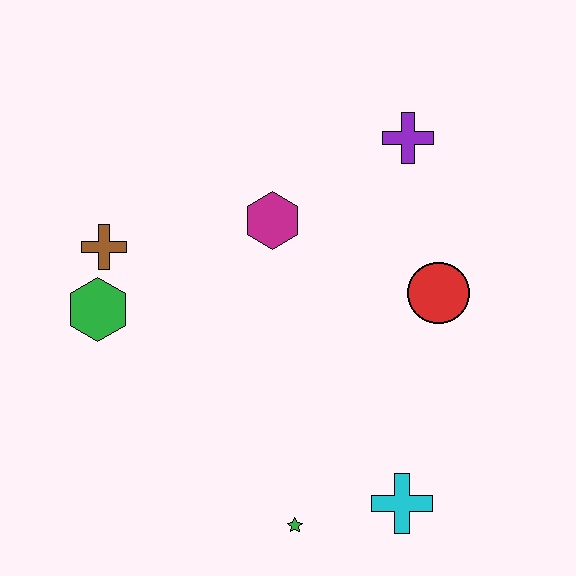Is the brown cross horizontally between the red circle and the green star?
No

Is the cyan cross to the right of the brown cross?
Yes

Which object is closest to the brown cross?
The green hexagon is closest to the brown cross.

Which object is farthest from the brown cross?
The cyan cross is farthest from the brown cross.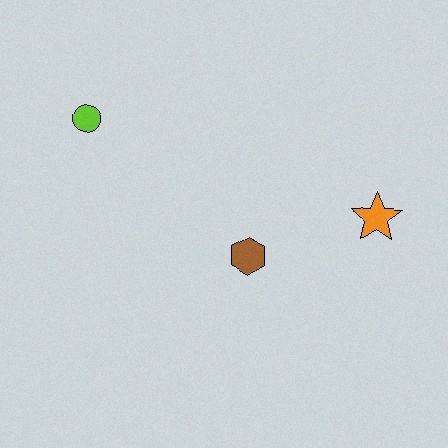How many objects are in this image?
There are 3 objects.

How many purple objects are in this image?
There are no purple objects.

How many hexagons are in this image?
There is 1 hexagon.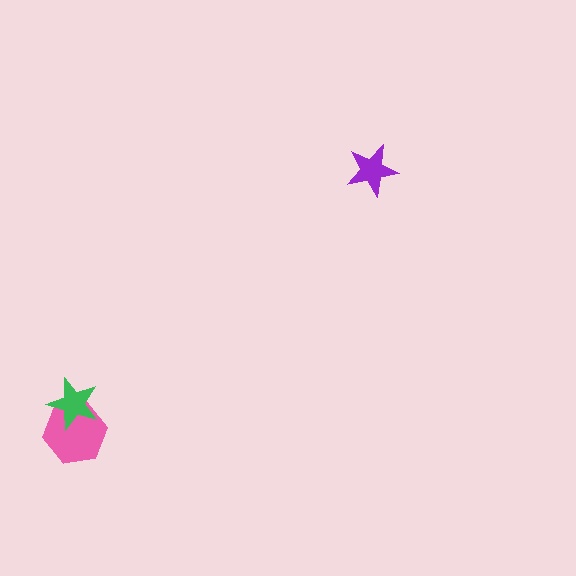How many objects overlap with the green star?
1 object overlaps with the green star.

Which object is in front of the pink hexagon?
The green star is in front of the pink hexagon.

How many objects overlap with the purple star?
0 objects overlap with the purple star.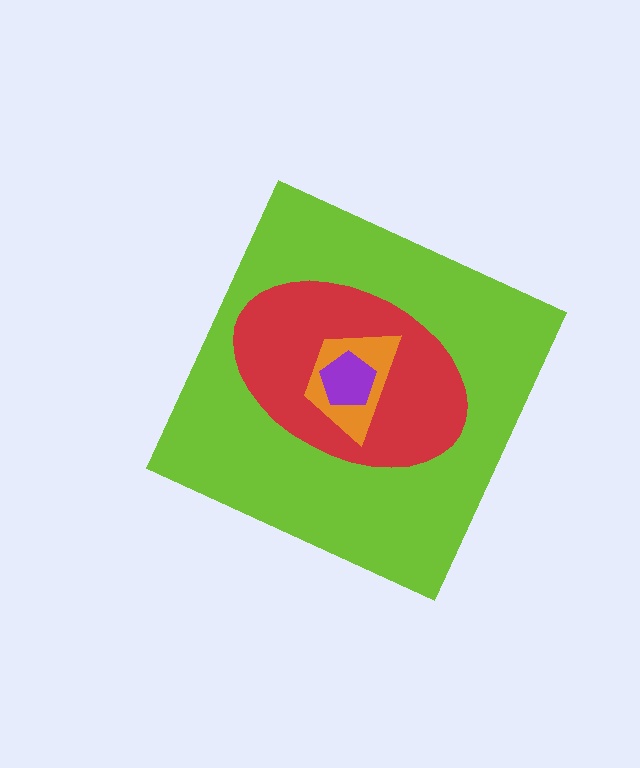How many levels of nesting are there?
4.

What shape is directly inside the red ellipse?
The orange trapezoid.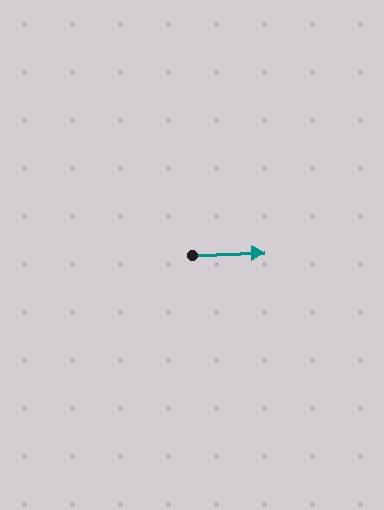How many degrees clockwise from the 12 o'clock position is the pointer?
Approximately 88 degrees.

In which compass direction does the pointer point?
East.